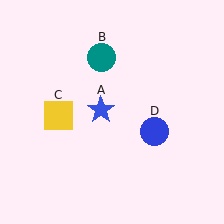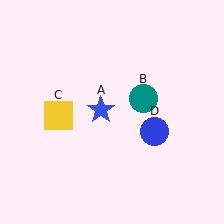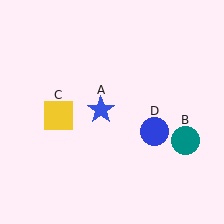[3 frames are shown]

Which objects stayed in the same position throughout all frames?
Blue star (object A) and yellow square (object C) and blue circle (object D) remained stationary.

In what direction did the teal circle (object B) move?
The teal circle (object B) moved down and to the right.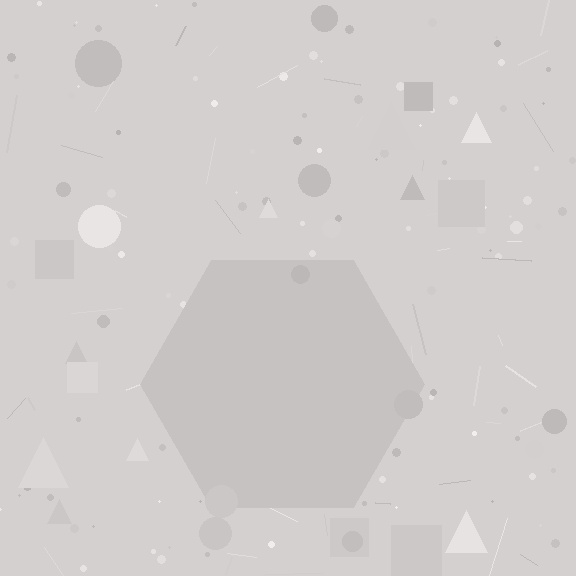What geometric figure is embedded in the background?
A hexagon is embedded in the background.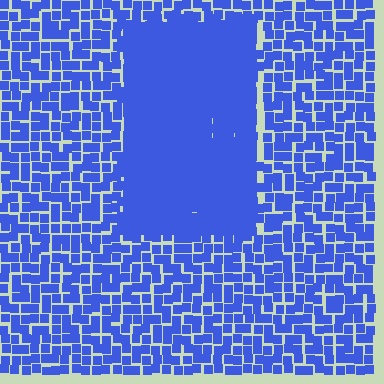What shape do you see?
I see a rectangle.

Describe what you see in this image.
The image contains small blue elements arranged at two different densities. A rectangle-shaped region is visible where the elements are more densely packed than the surrounding area.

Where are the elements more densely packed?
The elements are more densely packed inside the rectangle boundary.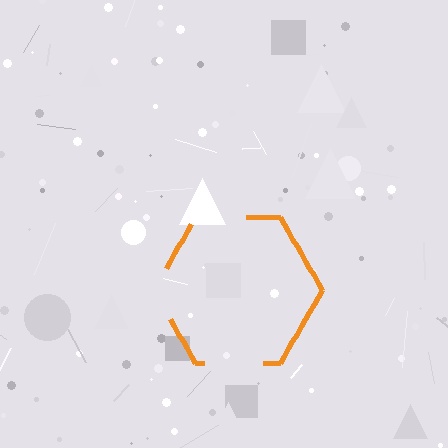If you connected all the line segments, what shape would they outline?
They would outline a hexagon.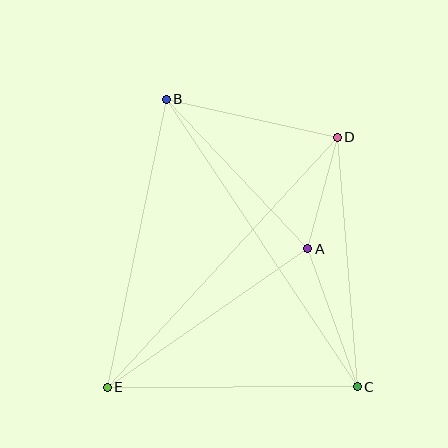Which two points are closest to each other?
Points A and D are closest to each other.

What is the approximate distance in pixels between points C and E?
The distance between C and E is approximately 250 pixels.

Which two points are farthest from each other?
Points B and C are farthest from each other.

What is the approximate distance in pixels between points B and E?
The distance between B and E is approximately 294 pixels.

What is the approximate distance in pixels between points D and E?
The distance between D and E is approximately 340 pixels.